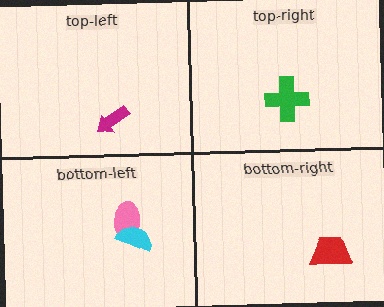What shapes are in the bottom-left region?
The pink ellipse, the cyan semicircle.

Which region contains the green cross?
The top-right region.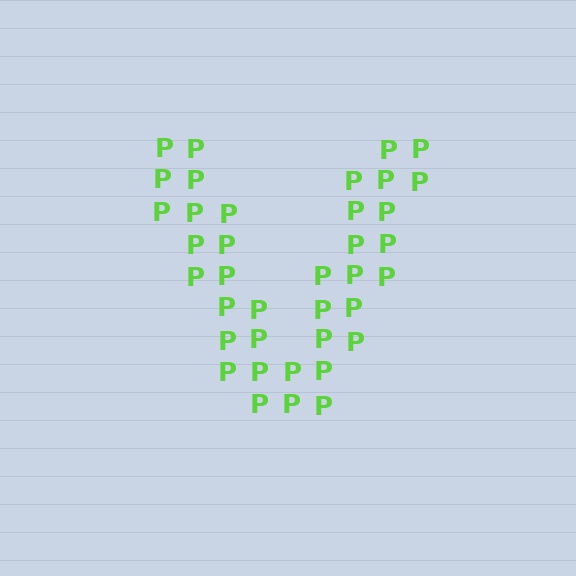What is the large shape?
The large shape is the letter V.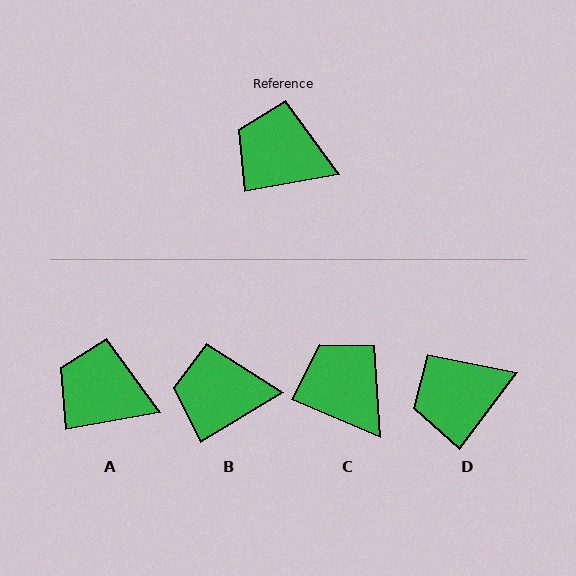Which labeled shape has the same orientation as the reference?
A.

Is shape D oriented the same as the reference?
No, it is off by about 43 degrees.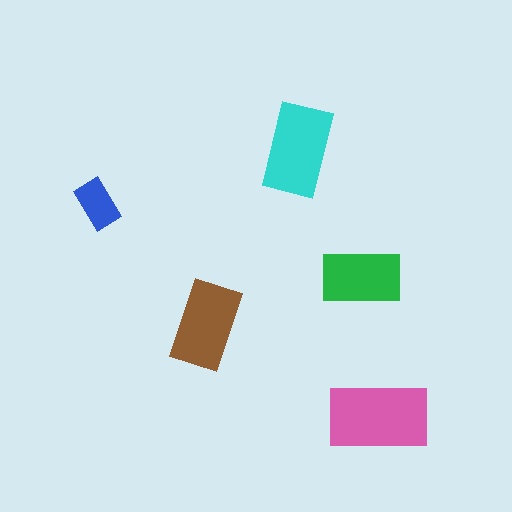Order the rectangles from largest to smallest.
the pink one, the cyan one, the brown one, the green one, the blue one.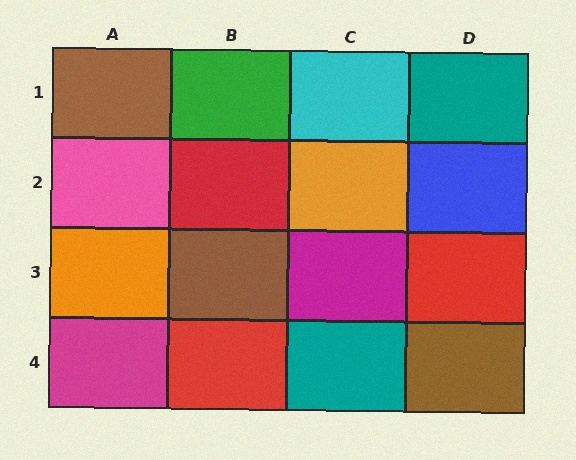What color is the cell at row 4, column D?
Brown.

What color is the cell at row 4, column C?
Teal.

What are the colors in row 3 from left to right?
Orange, brown, magenta, red.